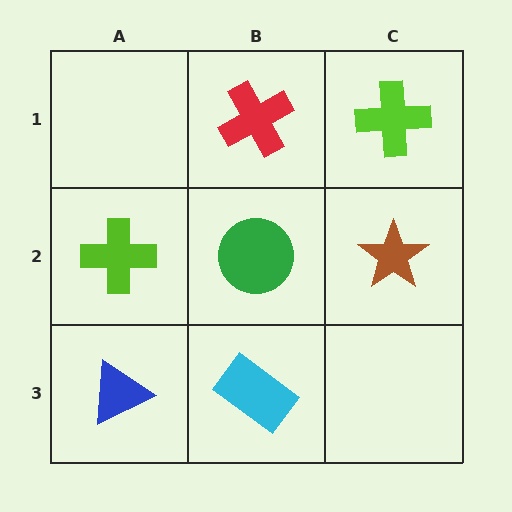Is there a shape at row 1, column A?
No, that cell is empty.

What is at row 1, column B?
A red cross.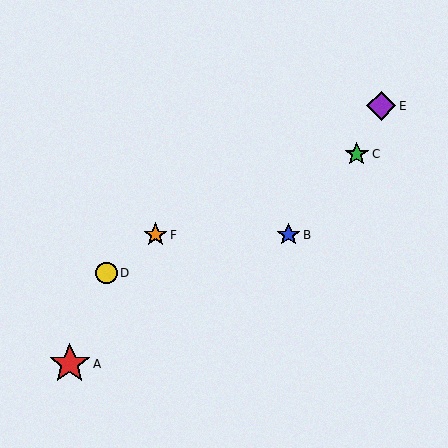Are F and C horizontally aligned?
No, F is at y≈235 and C is at y≈154.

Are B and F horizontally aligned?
Yes, both are at y≈235.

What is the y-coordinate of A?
Object A is at y≈364.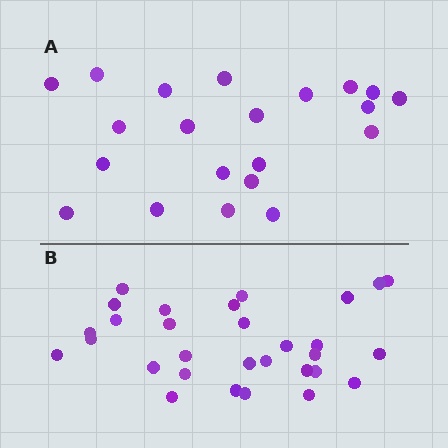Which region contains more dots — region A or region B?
Region B (the bottom region) has more dots.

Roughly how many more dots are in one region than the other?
Region B has roughly 8 or so more dots than region A.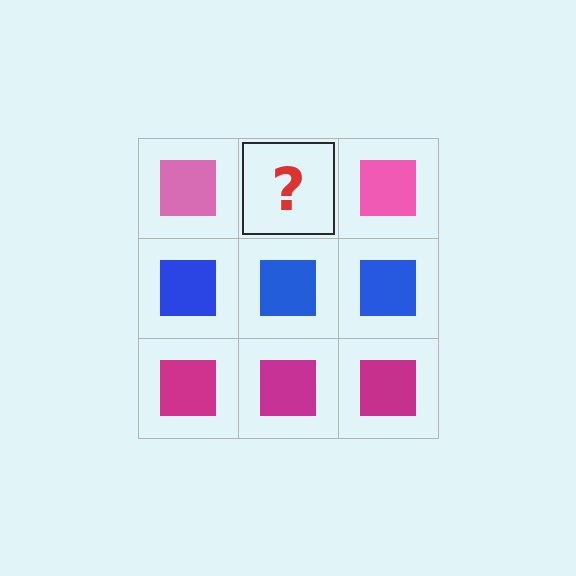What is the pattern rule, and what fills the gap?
The rule is that each row has a consistent color. The gap should be filled with a pink square.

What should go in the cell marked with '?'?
The missing cell should contain a pink square.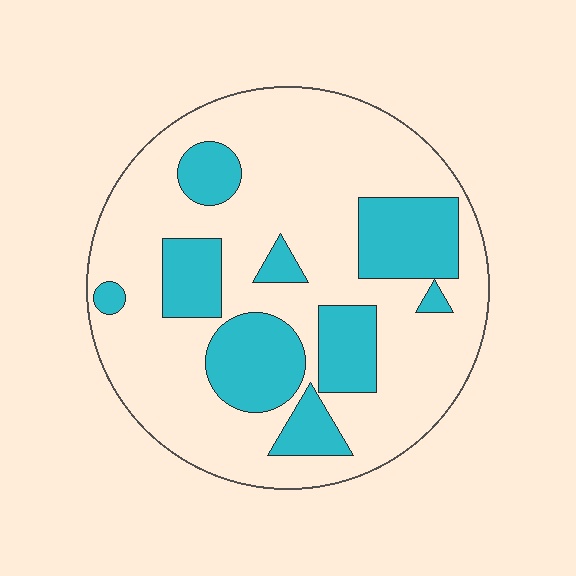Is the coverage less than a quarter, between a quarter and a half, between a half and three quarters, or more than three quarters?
Between a quarter and a half.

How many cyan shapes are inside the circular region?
9.